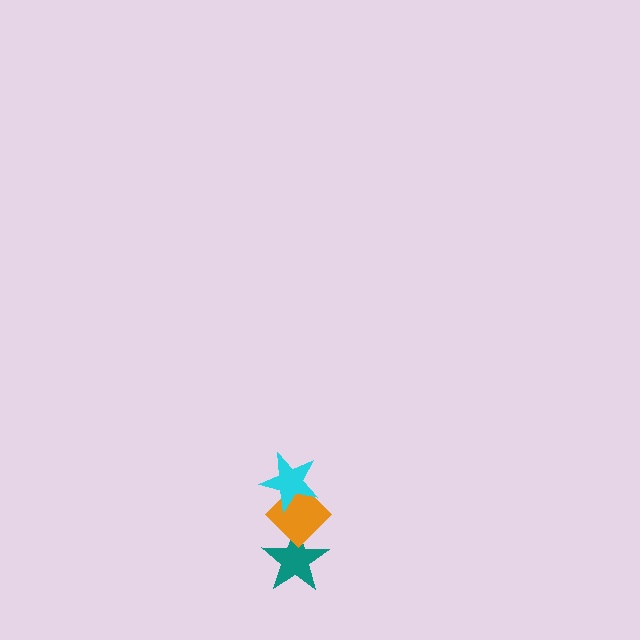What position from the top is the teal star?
The teal star is 3rd from the top.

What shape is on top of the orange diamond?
The cyan star is on top of the orange diamond.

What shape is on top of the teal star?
The orange diamond is on top of the teal star.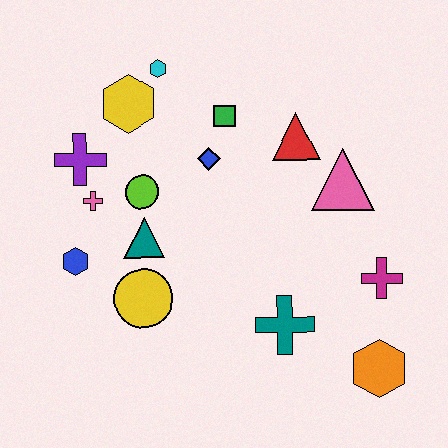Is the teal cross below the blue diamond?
Yes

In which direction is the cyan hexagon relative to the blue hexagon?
The cyan hexagon is above the blue hexagon.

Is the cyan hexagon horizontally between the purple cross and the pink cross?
No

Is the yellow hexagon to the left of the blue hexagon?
No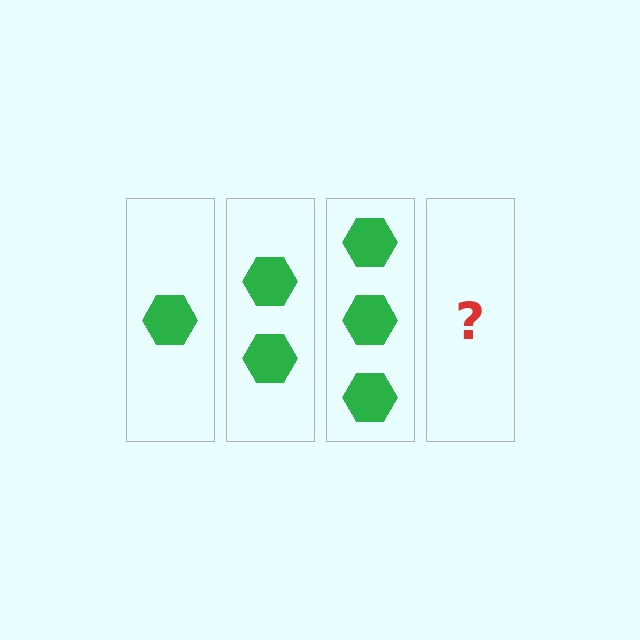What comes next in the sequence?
The next element should be 4 hexagons.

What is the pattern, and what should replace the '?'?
The pattern is that each step adds one more hexagon. The '?' should be 4 hexagons.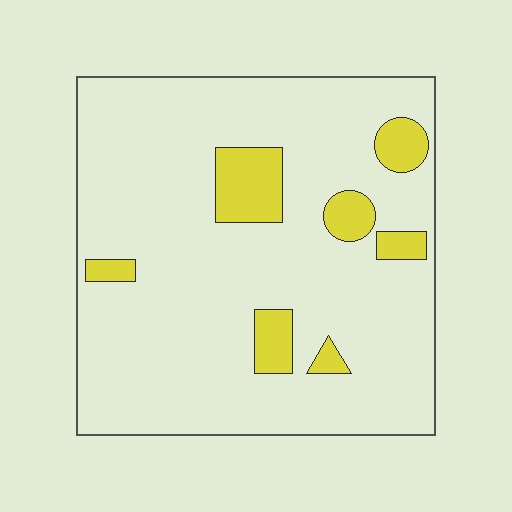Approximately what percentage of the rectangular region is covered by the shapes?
Approximately 10%.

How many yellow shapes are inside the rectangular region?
7.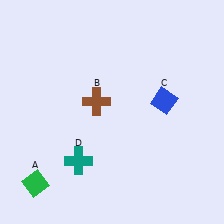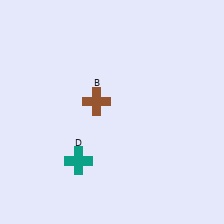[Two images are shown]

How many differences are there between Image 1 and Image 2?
There are 2 differences between the two images.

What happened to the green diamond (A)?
The green diamond (A) was removed in Image 2. It was in the bottom-left area of Image 1.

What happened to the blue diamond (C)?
The blue diamond (C) was removed in Image 2. It was in the top-right area of Image 1.